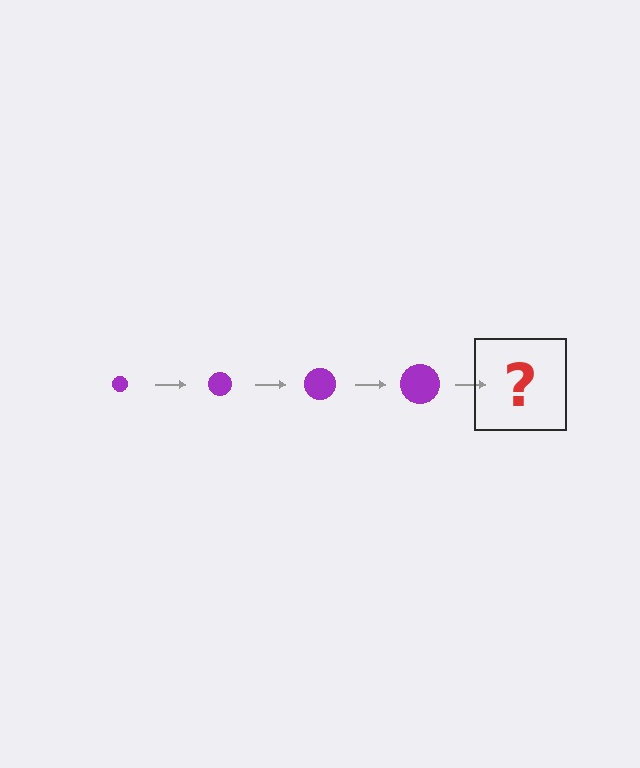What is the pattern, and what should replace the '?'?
The pattern is that the circle gets progressively larger each step. The '?' should be a purple circle, larger than the previous one.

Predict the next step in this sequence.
The next step is a purple circle, larger than the previous one.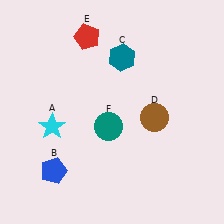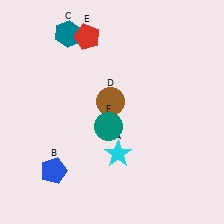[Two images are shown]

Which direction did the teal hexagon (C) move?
The teal hexagon (C) moved left.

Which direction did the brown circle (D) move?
The brown circle (D) moved left.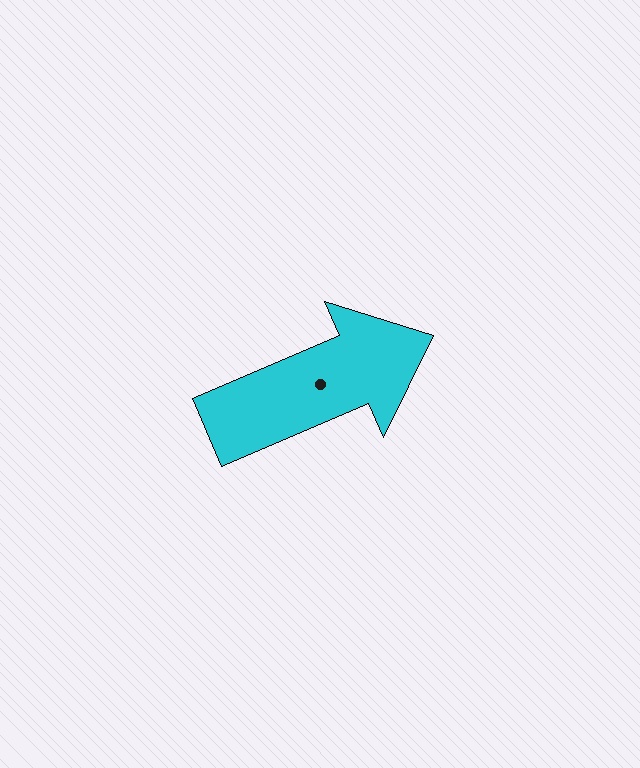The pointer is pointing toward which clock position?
Roughly 2 o'clock.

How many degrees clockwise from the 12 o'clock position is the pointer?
Approximately 67 degrees.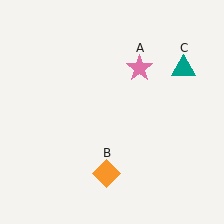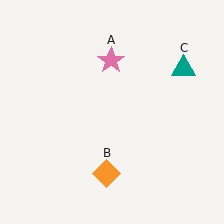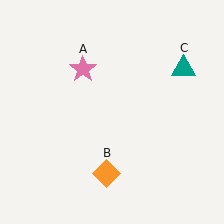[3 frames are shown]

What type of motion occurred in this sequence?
The pink star (object A) rotated counterclockwise around the center of the scene.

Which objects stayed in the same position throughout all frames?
Orange diamond (object B) and teal triangle (object C) remained stationary.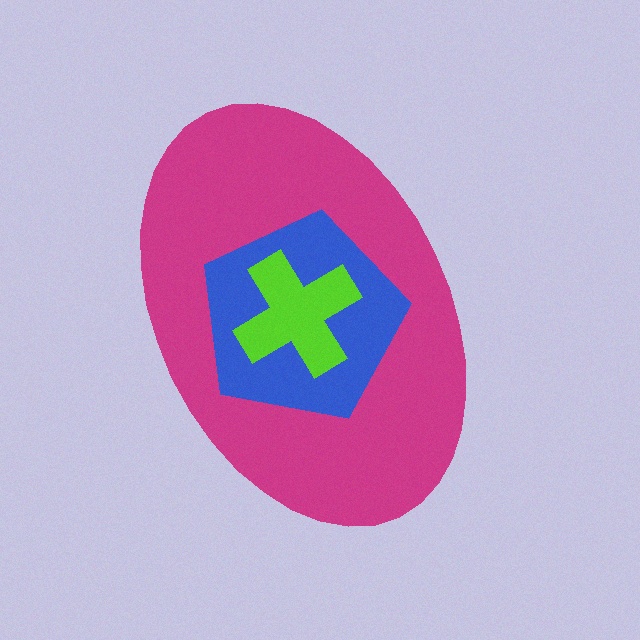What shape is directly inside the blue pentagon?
The lime cross.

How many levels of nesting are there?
3.